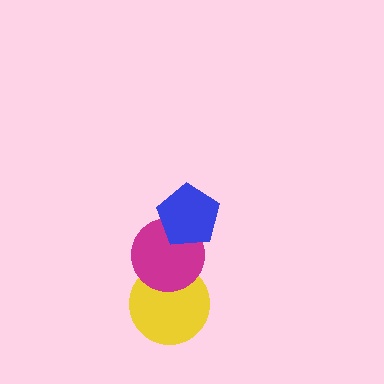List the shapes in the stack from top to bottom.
From top to bottom: the blue pentagon, the magenta circle, the yellow circle.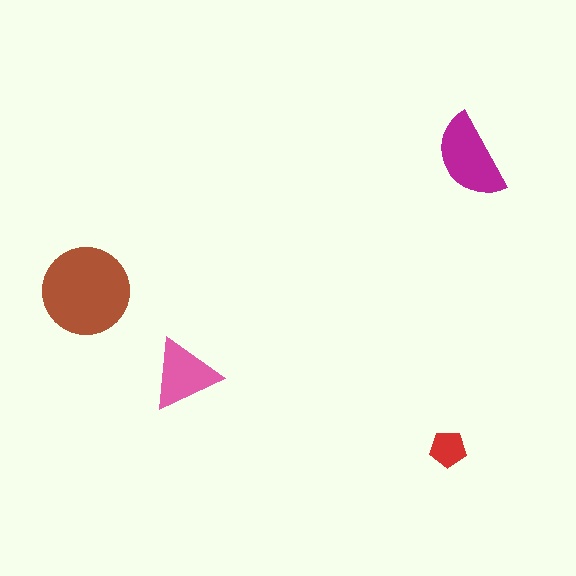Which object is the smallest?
The red pentagon.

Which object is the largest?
The brown circle.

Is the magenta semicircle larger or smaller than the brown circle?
Smaller.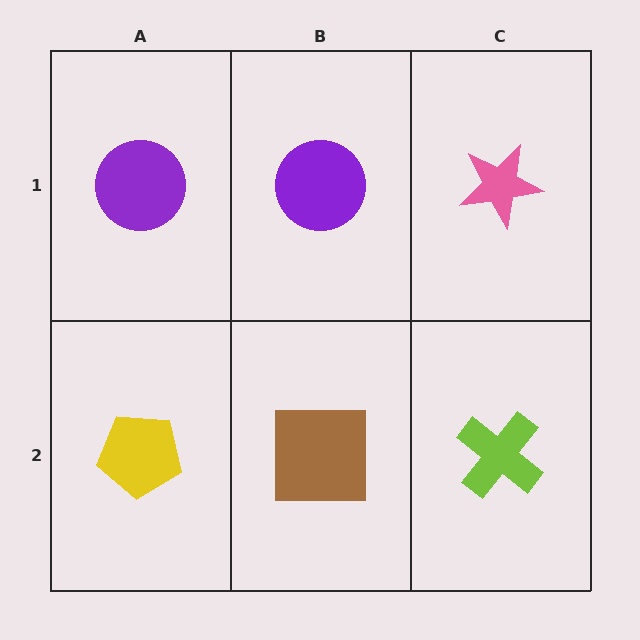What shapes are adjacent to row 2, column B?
A purple circle (row 1, column B), a yellow pentagon (row 2, column A), a lime cross (row 2, column C).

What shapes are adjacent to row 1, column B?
A brown square (row 2, column B), a purple circle (row 1, column A), a pink star (row 1, column C).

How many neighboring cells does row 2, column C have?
2.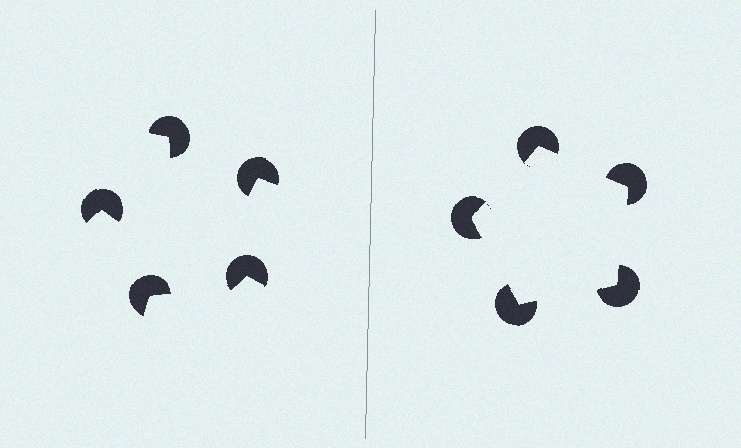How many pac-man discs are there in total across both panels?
10 — 5 on each side.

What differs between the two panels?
The pac-man discs are positioned identically on both sides; only the wedge orientations differ. On the right they align to a pentagon; on the left they are misaligned.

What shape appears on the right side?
An illusory pentagon.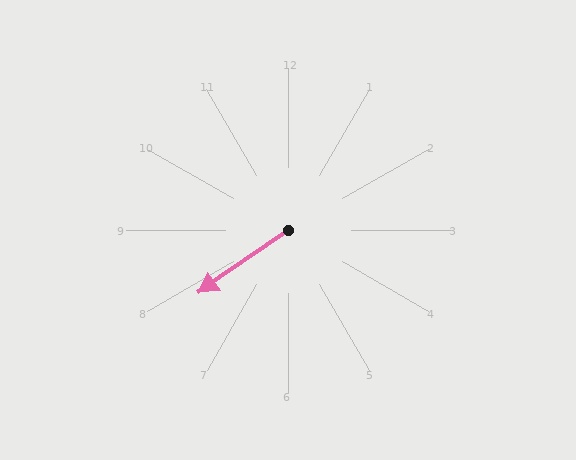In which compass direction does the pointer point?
Southwest.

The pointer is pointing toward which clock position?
Roughly 8 o'clock.